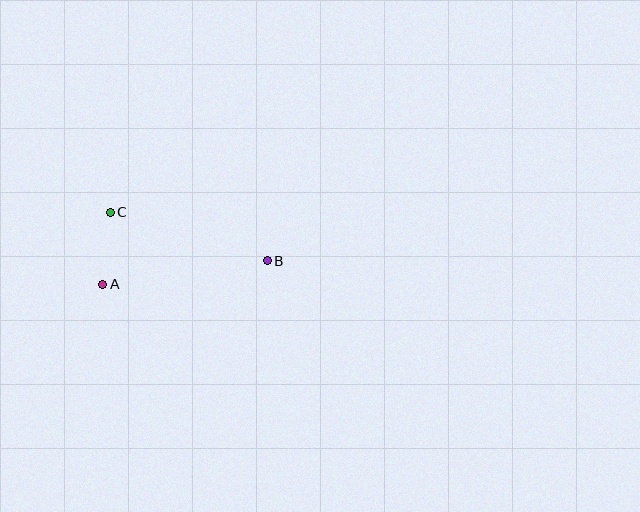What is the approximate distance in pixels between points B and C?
The distance between B and C is approximately 164 pixels.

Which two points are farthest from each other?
Points A and B are farthest from each other.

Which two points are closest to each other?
Points A and C are closest to each other.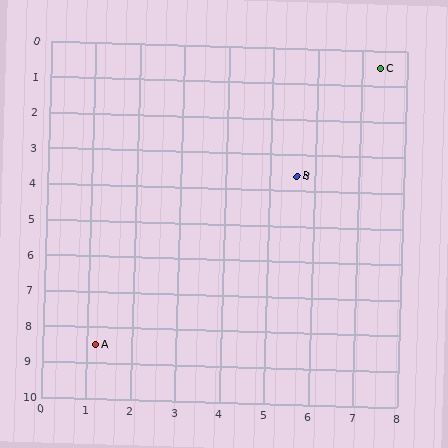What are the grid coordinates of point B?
Point B is at approximately (5.6, 3.6).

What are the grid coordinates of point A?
Point A is at approximately (1.2, 8.5).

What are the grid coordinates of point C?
Point C is at approximately (7.4, 0.5).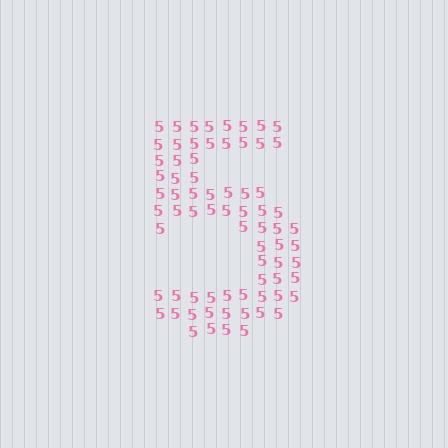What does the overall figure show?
The overall figure shows the digit 5.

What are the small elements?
The small elements are digit 5's.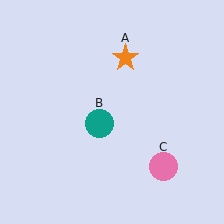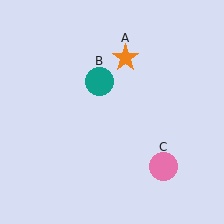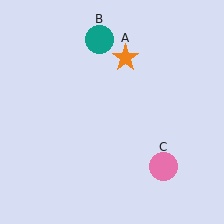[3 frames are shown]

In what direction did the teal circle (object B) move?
The teal circle (object B) moved up.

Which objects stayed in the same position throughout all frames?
Orange star (object A) and pink circle (object C) remained stationary.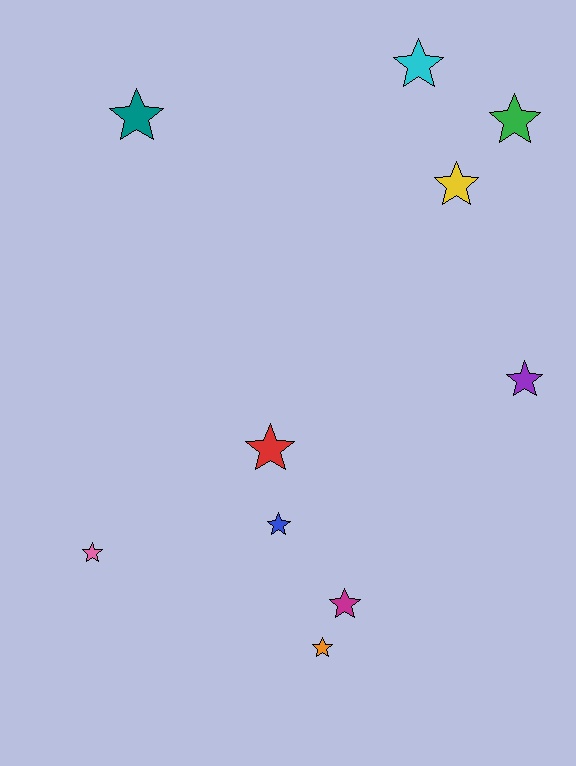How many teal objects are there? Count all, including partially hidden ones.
There is 1 teal object.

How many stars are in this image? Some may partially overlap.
There are 10 stars.